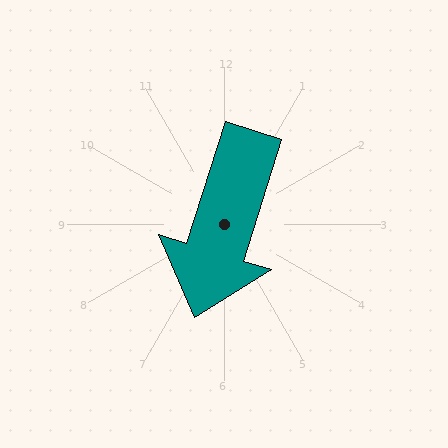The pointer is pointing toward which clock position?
Roughly 7 o'clock.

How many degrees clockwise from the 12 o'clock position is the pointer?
Approximately 198 degrees.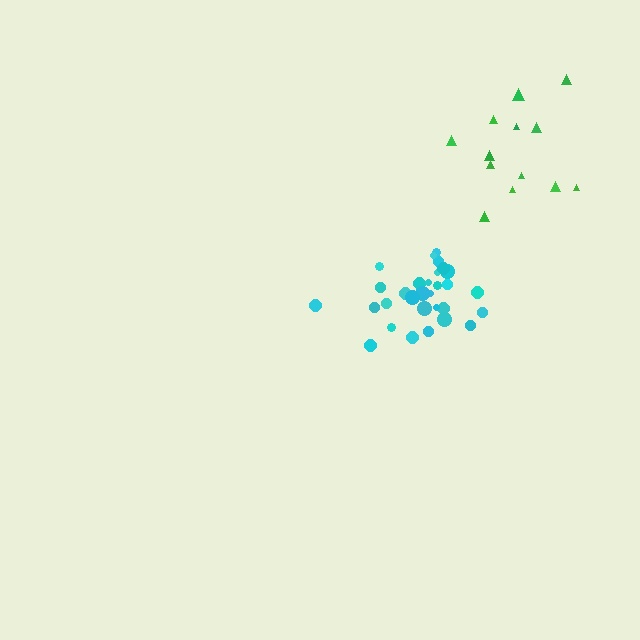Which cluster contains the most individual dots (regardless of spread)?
Cyan (31).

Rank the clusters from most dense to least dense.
cyan, green.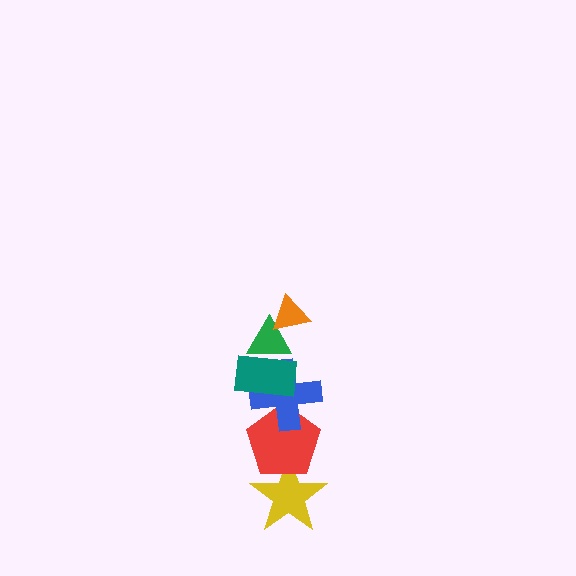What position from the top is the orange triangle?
The orange triangle is 1st from the top.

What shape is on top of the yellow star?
The red pentagon is on top of the yellow star.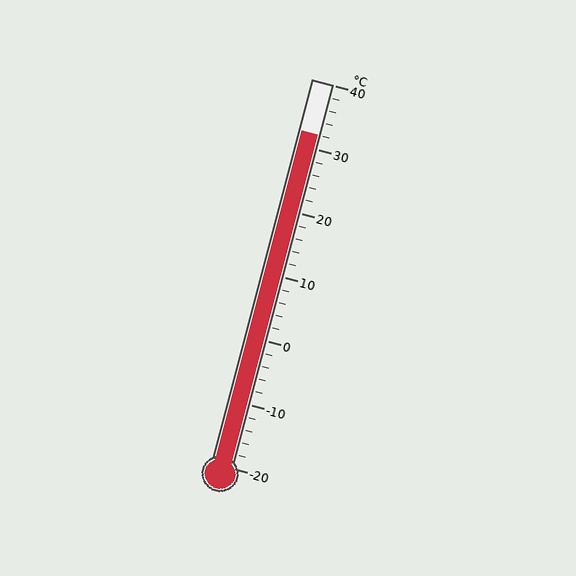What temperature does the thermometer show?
The thermometer shows approximately 32°C.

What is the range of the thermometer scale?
The thermometer scale ranges from -20°C to 40°C.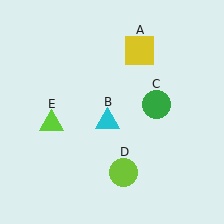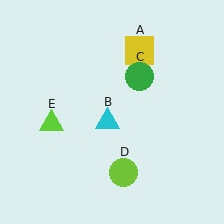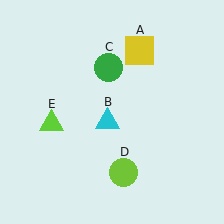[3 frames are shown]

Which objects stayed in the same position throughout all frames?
Yellow square (object A) and cyan triangle (object B) and lime circle (object D) and lime triangle (object E) remained stationary.